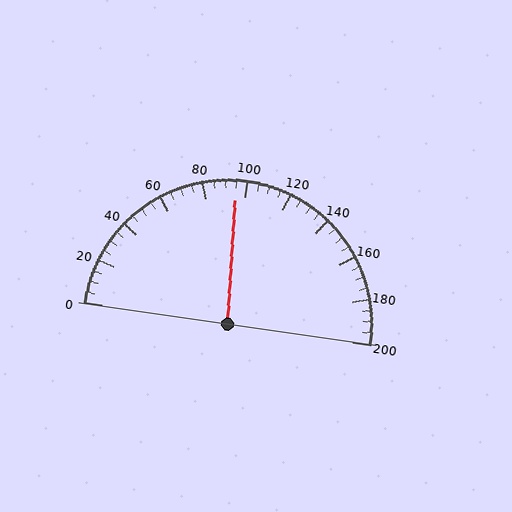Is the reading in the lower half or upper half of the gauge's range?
The reading is in the lower half of the range (0 to 200).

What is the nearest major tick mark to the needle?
The nearest major tick mark is 100.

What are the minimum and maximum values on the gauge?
The gauge ranges from 0 to 200.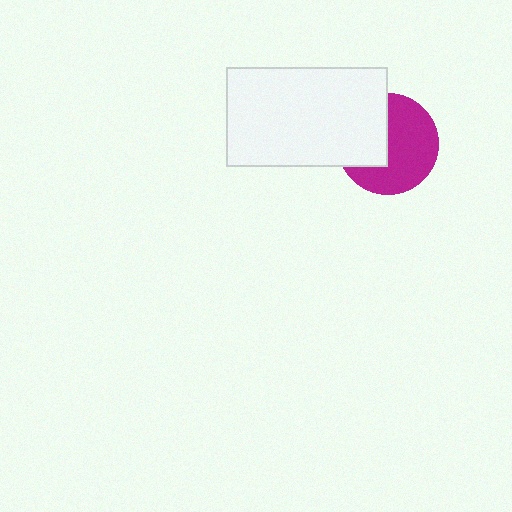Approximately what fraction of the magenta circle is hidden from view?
Roughly 39% of the magenta circle is hidden behind the white rectangle.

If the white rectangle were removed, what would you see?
You would see the complete magenta circle.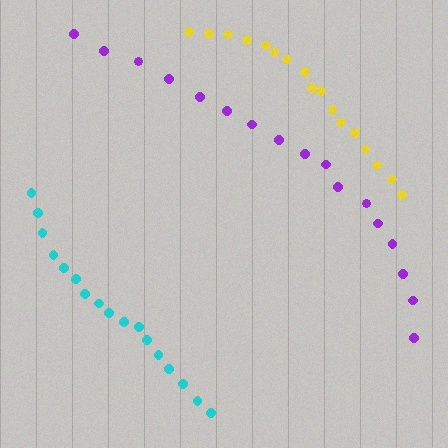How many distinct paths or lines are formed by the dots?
There are 3 distinct paths.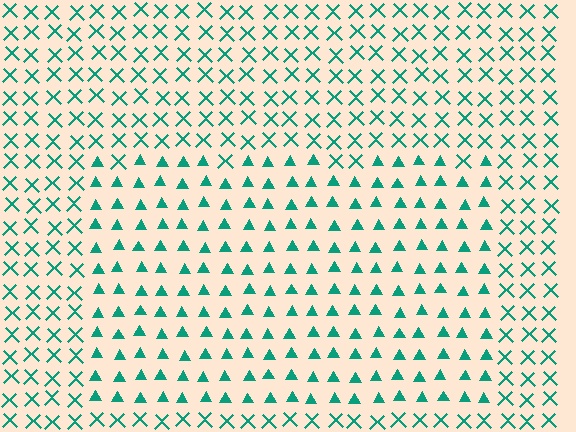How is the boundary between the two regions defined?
The boundary is defined by a change in element shape: triangles inside vs. X marks outside. All elements share the same color and spacing.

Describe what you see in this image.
The image is filled with small teal elements arranged in a uniform grid. A rectangle-shaped region contains triangles, while the surrounding area contains X marks. The boundary is defined purely by the change in element shape.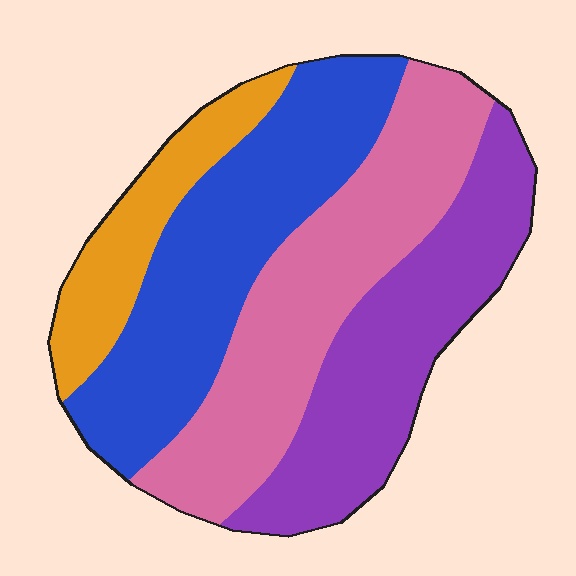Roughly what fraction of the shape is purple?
Purple covers 26% of the shape.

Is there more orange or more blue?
Blue.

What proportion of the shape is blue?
Blue takes up about one third (1/3) of the shape.